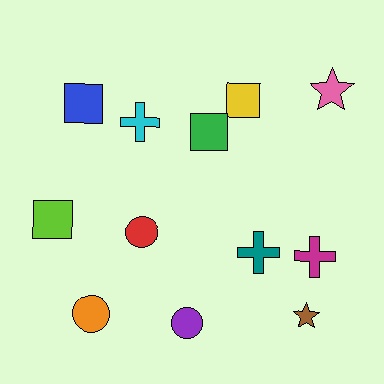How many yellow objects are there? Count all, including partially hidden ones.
There is 1 yellow object.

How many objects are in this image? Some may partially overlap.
There are 12 objects.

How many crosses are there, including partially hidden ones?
There are 3 crosses.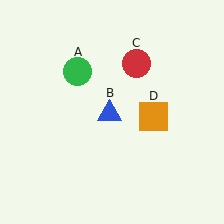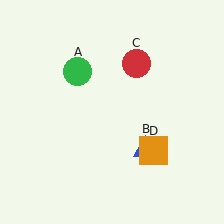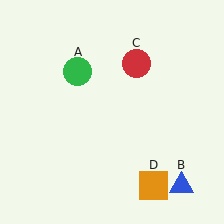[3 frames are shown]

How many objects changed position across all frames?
2 objects changed position: blue triangle (object B), orange square (object D).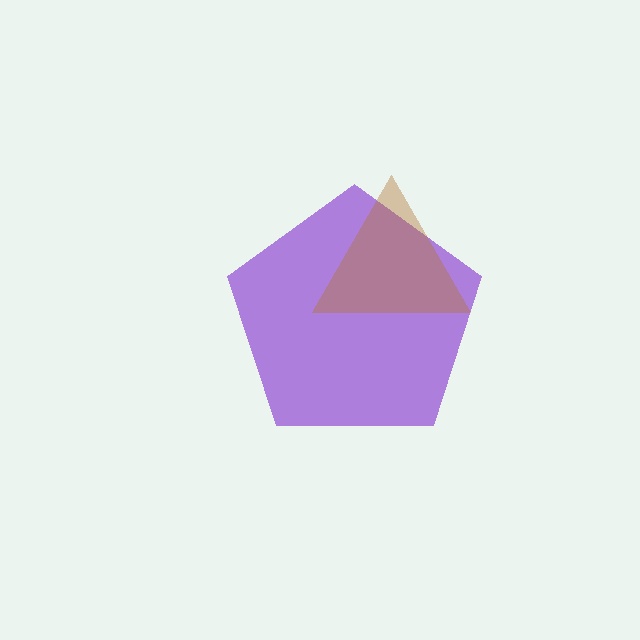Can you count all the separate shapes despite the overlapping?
Yes, there are 2 separate shapes.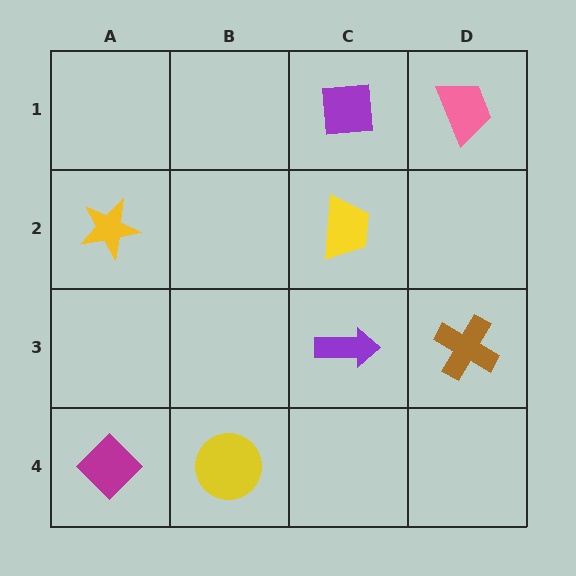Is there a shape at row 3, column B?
No, that cell is empty.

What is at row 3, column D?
A brown cross.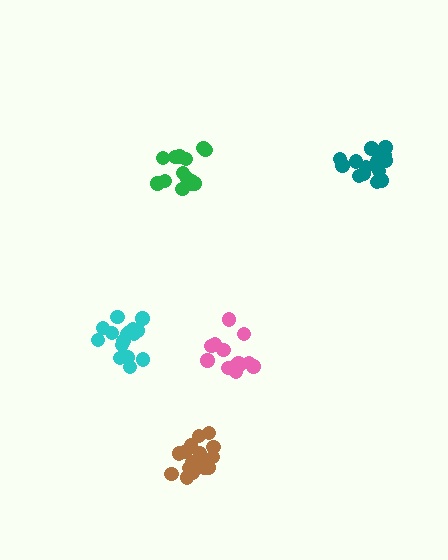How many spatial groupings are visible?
There are 5 spatial groupings.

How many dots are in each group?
Group 1: 13 dots, Group 2: 17 dots, Group 3: 15 dots, Group 4: 14 dots, Group 5: 17 dots (76 total).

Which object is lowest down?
The brown cluster is bottommost.